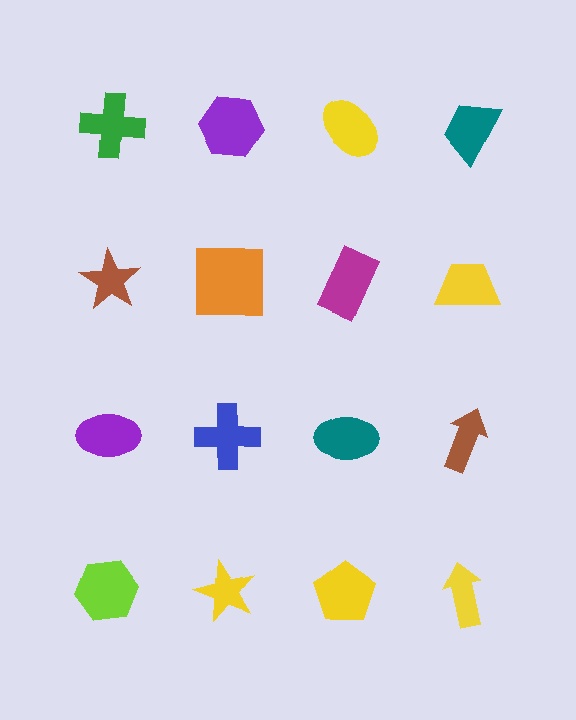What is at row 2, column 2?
An orange square.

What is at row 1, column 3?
A yellow ellipse.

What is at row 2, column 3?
A magenta rectangle.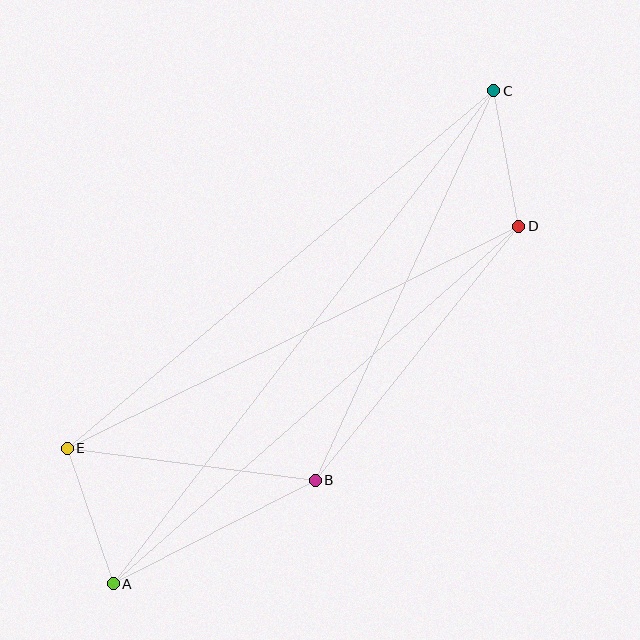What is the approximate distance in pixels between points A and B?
The distance between A and B is approximately 227 pixels.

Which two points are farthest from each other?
Points A and C are farthest from each other.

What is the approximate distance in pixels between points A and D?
The distance between A and D is approximately 541 pixels.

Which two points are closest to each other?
Points C and D are closest to each other.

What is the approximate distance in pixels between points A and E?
The distance between A and E is approximately 143 pixels.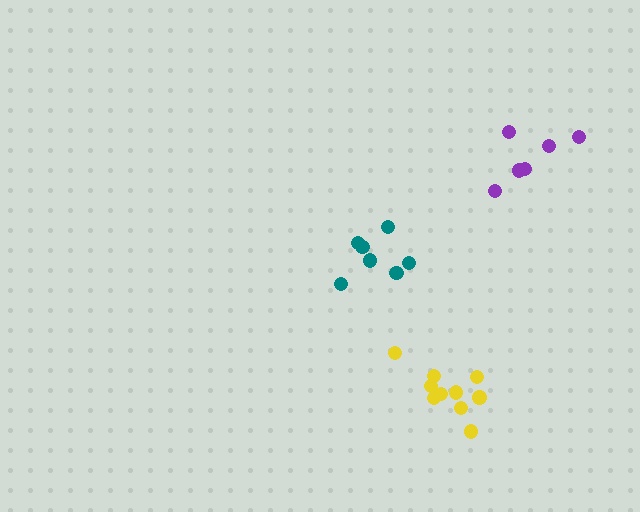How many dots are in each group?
Group 1: 7 dots, Group 2: 10 dots, Group 3: 6 dots (23 total).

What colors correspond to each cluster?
The clusters are colored: teal, yellow, purple.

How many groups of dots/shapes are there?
There are 3 groups.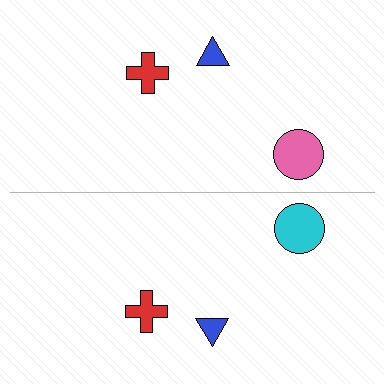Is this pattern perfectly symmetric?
No, the pattern is not perfectly symmetric. The cyan circle on the bottom side breaks the symmetry — its mirror counterpart is pink.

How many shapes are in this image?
There are 6 shapes in this image.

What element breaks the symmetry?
The cyan circle on the bottom side breaks the symmetry — its mirror counterpart is pink.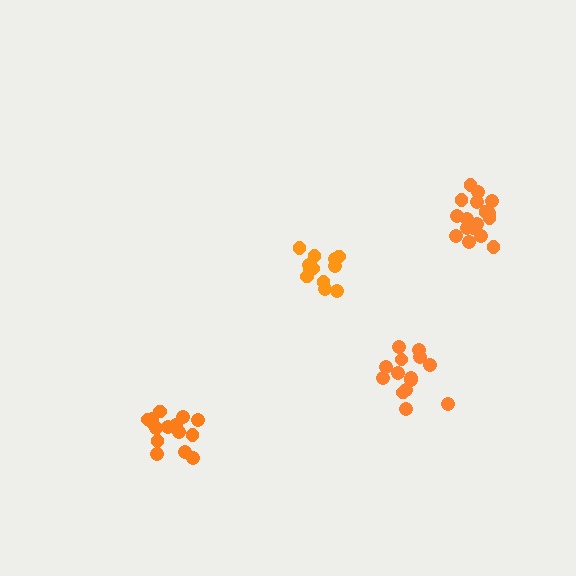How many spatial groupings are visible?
There are 4 spatial groupings.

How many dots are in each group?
Group 1: 14 dots, Group 2: 12 dots, Group 3: 15 dots, Group 4: 17 dots (58 total).